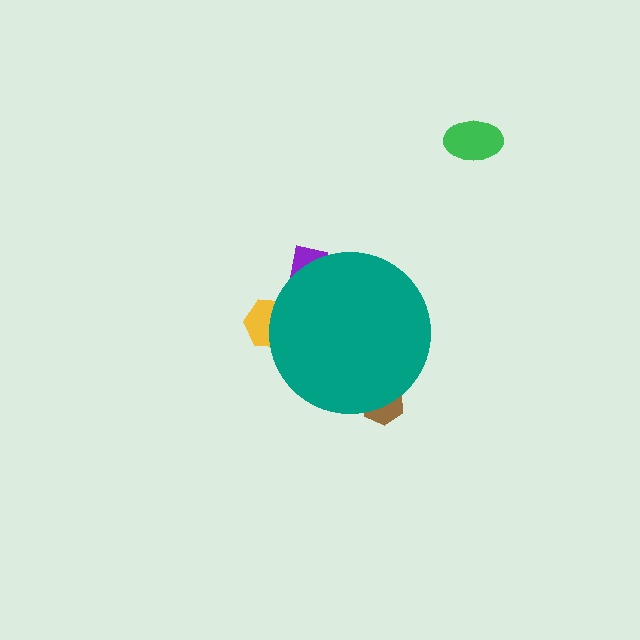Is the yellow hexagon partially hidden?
Yes, the yellow hexagon is partially hidden behind the teal circle.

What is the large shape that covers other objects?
A teal circle.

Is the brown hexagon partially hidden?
Yes, the brown hexagon is partially hidden behind the teal circle.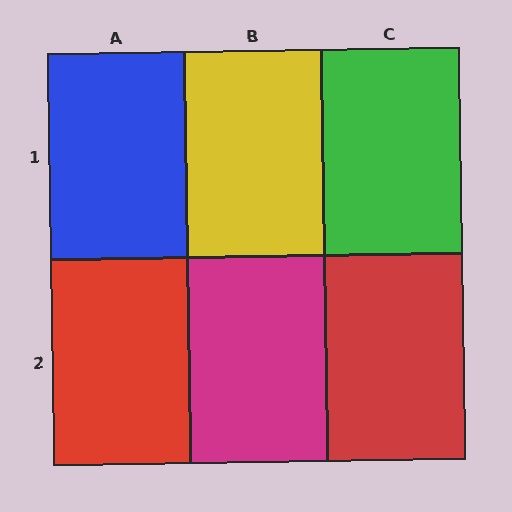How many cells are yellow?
1 cell is yellow.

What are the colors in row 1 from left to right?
Blue, yellow, green.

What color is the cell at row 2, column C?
Red.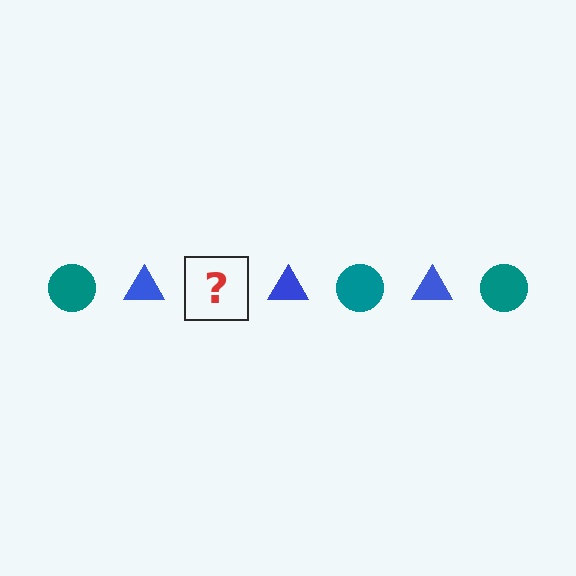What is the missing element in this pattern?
The missing element is a teal circle.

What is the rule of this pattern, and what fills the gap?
The rule is that the pattern alternates between teal circle and blue triangle. The gap should be filled with a teal circle.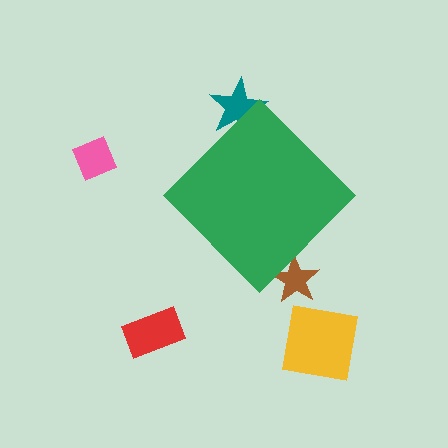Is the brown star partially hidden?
Yes, the brown star is partially hidden behind the green diamond.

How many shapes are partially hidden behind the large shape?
2 shapes are partially hidden.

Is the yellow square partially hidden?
No, the yellow square is fully visible.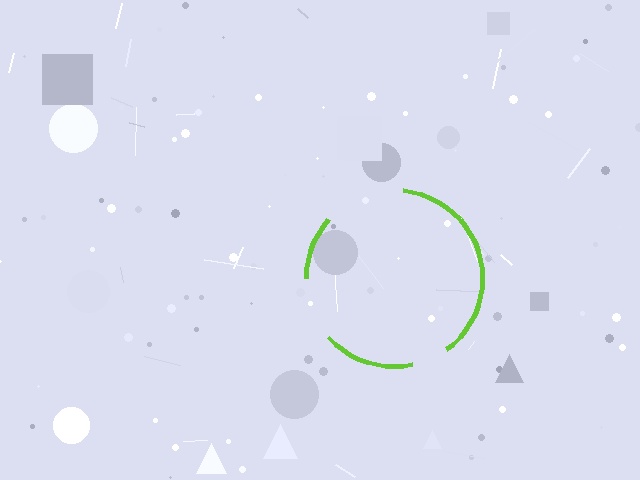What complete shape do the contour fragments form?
The contour fragments form a circle.